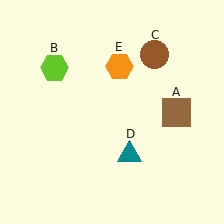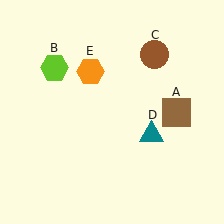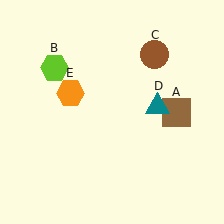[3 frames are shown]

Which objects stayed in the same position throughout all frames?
Brown square (object A) and lime hexagon (object B) and brown circle (object C) remained stationary.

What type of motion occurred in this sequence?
The teal triangle (object D), orange hexagon (object E) rotated counterclockwise around the center of the scene.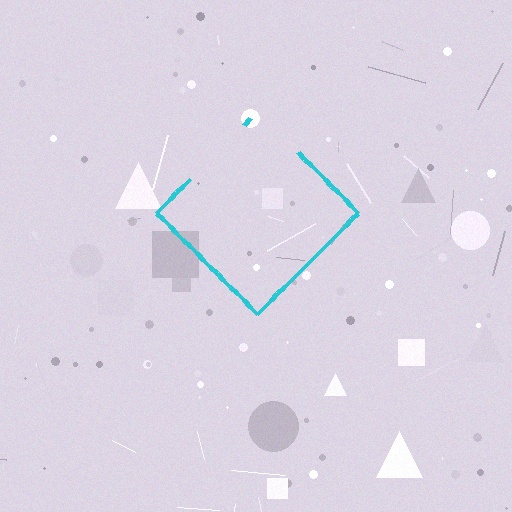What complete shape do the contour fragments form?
The contour fragments form a diamond.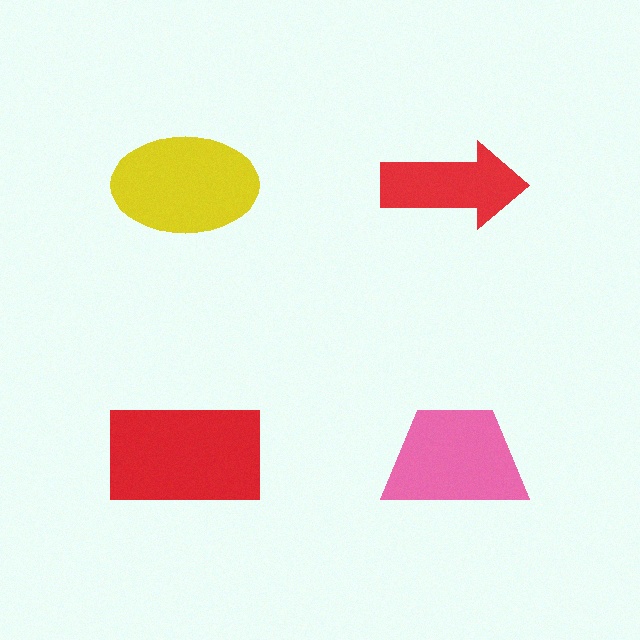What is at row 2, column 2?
A pink trapezoid.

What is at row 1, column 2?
A red arrow.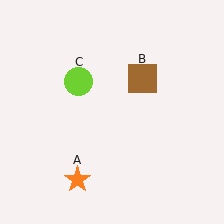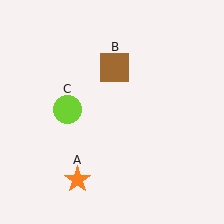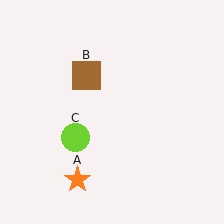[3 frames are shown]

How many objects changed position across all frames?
2 objects changed position: brown square (object B), lime circle (object C).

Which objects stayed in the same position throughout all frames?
Orange star (object A) remained stationary.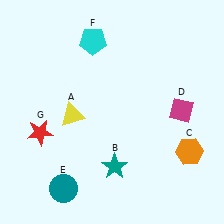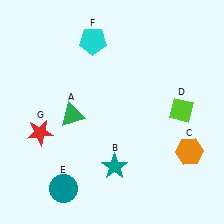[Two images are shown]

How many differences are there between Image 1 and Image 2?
There are 2 differences between the two images.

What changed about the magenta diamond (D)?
In Image 1, D is magenta. In Image 2, it changed to lime.